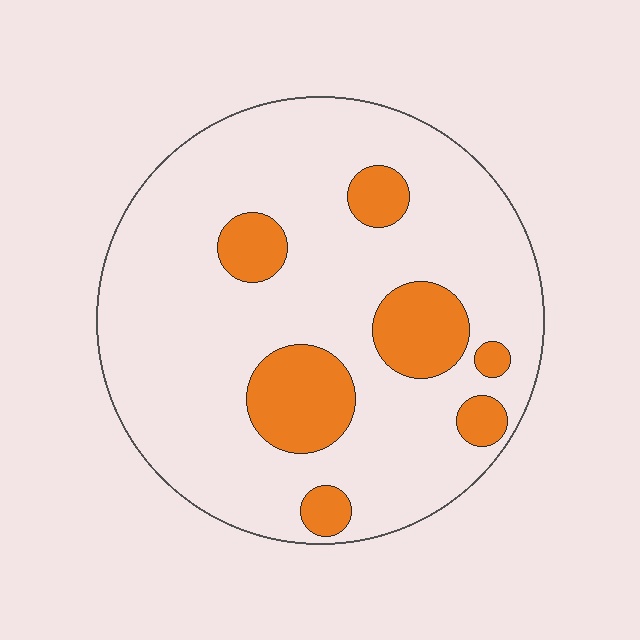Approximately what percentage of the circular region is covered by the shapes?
Approximately 20%.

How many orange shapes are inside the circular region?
7.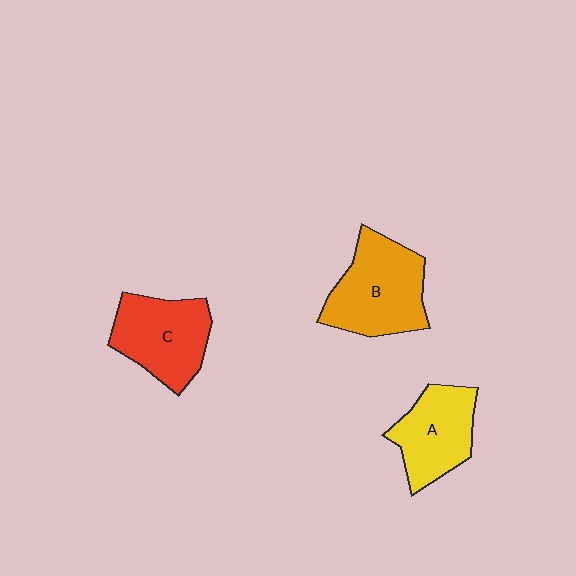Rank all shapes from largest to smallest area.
From largest to smallest: B (orange), C (red), A (yellow).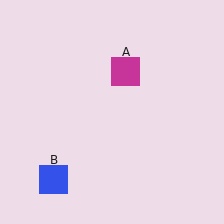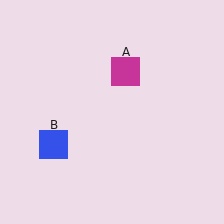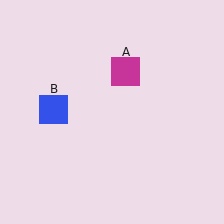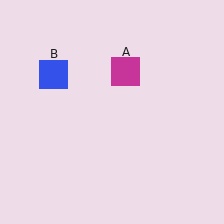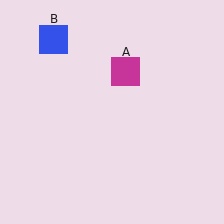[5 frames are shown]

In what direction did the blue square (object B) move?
The blue square (object B) moved up.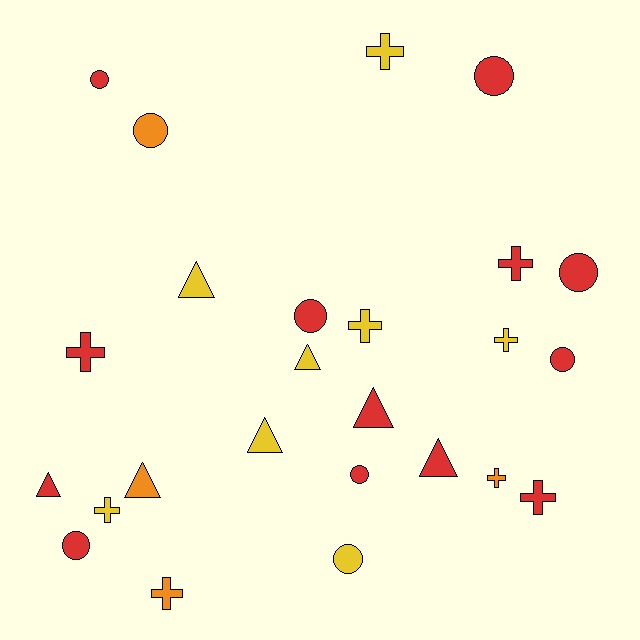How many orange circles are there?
There is 1 orange circle.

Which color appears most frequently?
Red, with 13 objects.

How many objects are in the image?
There are 25 objects.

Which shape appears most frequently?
Cross, with 9 objects.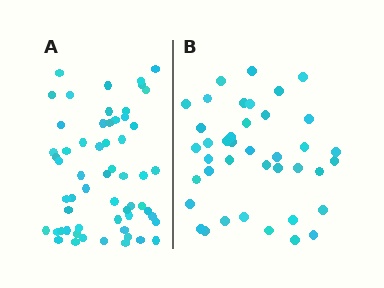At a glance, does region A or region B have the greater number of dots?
Region A (the left region) has more dots.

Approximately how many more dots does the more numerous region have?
Region A has approximately 20 more dots than region B.